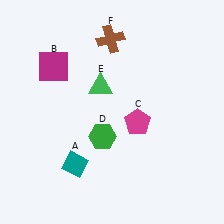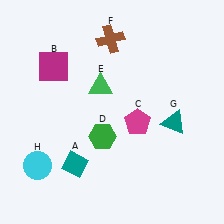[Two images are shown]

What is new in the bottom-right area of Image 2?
A teal triangle (G) was added in the bottom-right area of Image 2.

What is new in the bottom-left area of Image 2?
A cyan circle (H) was added in the bottom-left area of Image 2.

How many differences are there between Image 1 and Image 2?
There are 2 differences between the two images.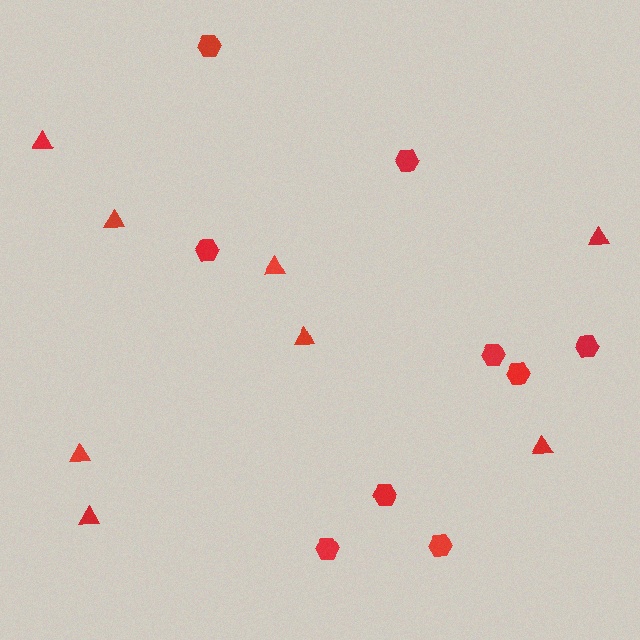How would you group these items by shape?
There are 2 groups: one group of triangles (8) and one group of hexagons (9).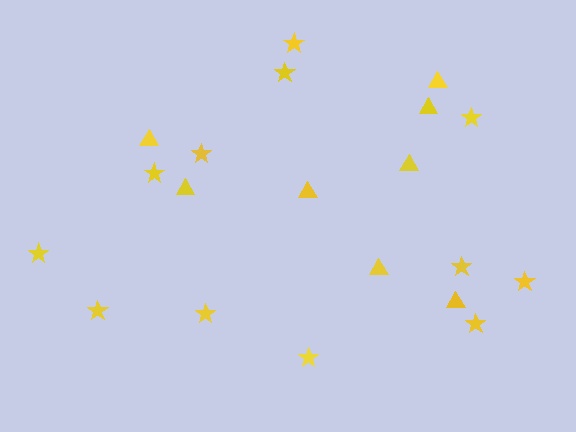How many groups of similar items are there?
There are 2 groups: one group of triangles (8) and one group of stars (12).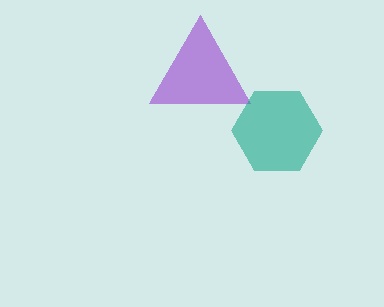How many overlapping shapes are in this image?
There are 2 overlapping shapes in the image.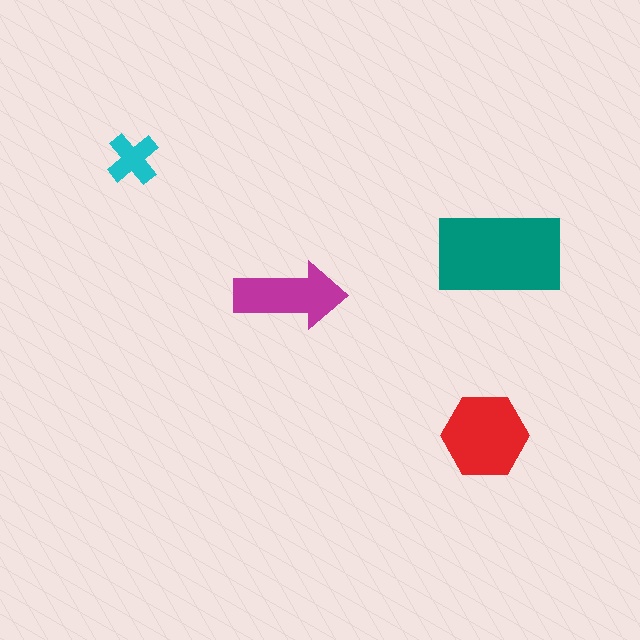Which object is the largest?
The teal rectangle.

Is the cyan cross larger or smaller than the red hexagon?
Smaller.